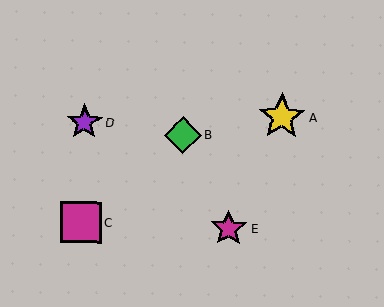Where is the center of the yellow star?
The center of the yellow star is at (282, 117).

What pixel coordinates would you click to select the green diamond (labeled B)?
Click at (183, 135) to select the green diamond B.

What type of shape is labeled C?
Shape C is a magenta square.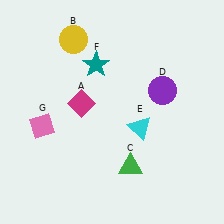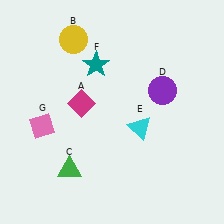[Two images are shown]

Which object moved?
The green triangle (C) moved left.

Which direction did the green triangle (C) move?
The green triangle (C) moved left.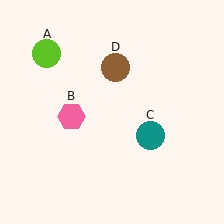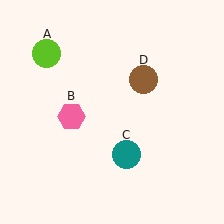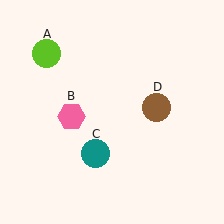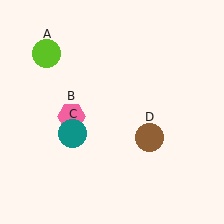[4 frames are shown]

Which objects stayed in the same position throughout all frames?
Lime circle (object A) and pink hexagon (object B) remained stationary.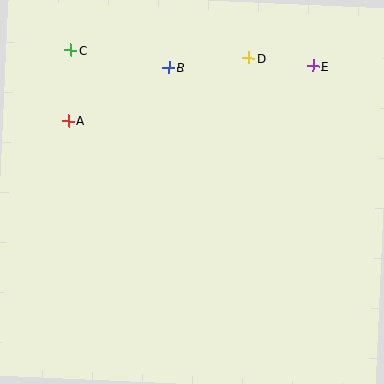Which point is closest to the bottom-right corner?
Point E is closest to the bottom-right corner.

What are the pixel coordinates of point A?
Point A is at (68, 121).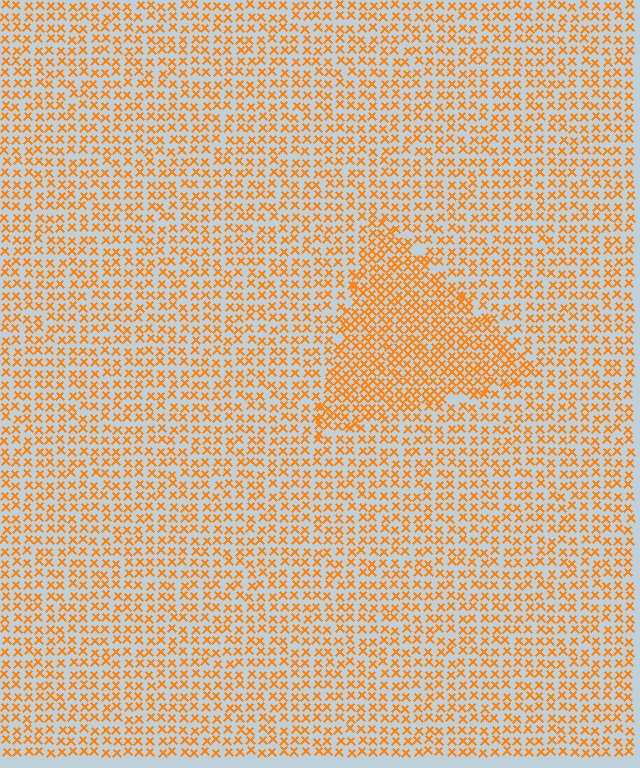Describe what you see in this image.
The image contains small orange elements arranged at two different densities. A triangle-shaped region is visible where the elements are more densely packed than the surrounding area.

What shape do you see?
I see a triangle.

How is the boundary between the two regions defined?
The boundary is defined by a change in element density (approximately 1.6x ratio). All elements are the same color, size, and shape.